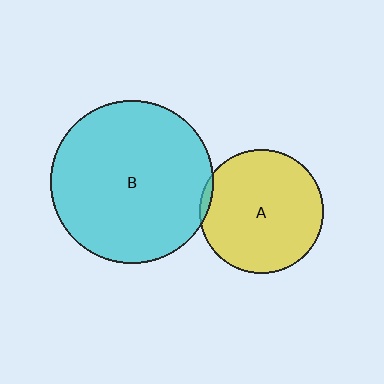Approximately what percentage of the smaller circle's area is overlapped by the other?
Approximately 5%.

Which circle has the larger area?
Circle B (cyan).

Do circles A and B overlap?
Yes.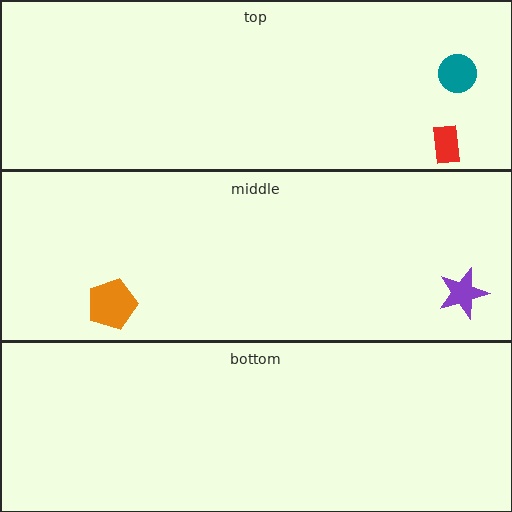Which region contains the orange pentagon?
The middle region.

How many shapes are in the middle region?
2.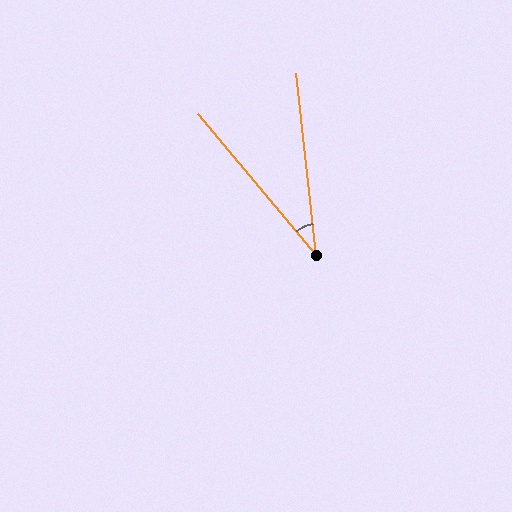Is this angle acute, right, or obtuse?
It is acute.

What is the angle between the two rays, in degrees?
Approximately 34 degrees.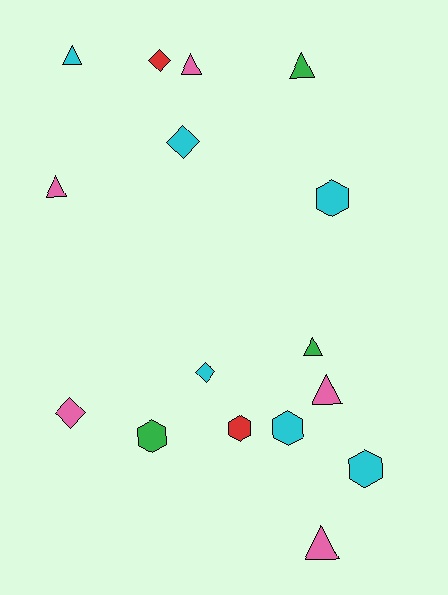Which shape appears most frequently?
Triangle, with 7 objects.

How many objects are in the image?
There are 16 objects.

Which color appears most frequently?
Cyan, with 6 objects.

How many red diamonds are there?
There is 1 red diamond.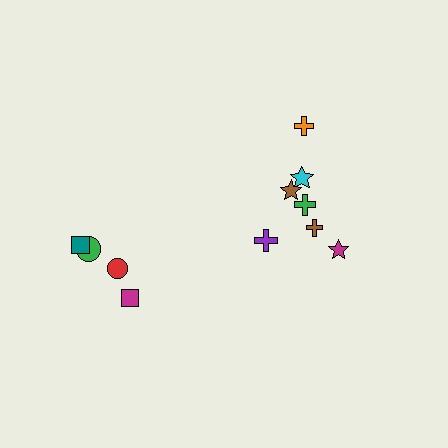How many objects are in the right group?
There are 7 objects.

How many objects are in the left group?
There are 4 objects.